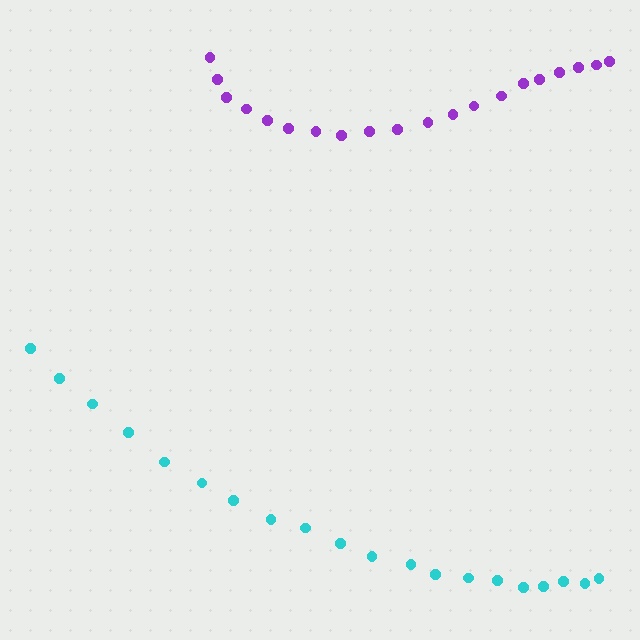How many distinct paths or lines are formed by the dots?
There are 2 distinct paths.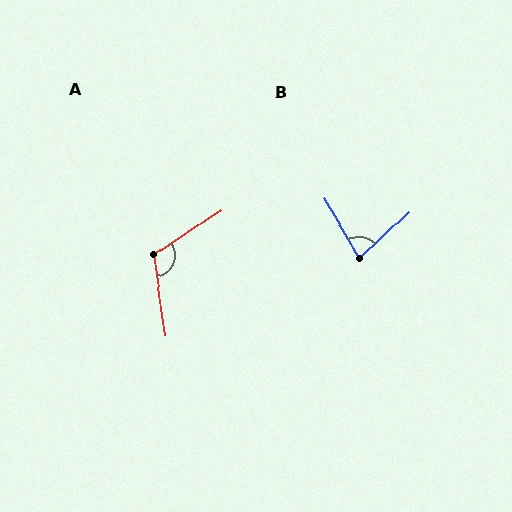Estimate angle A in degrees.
Approximately 115 degrees.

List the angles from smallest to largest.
B (78°), A (115°).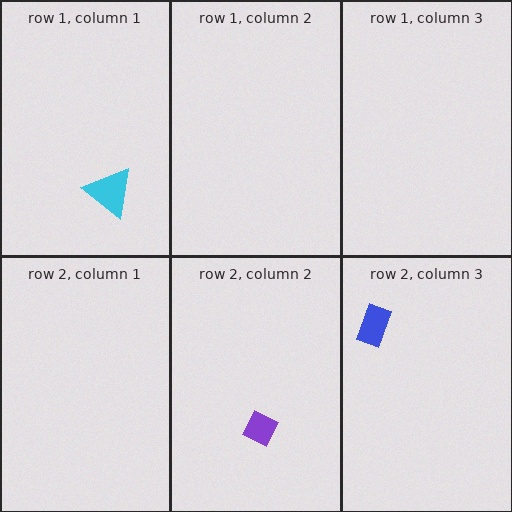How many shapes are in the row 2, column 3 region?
1.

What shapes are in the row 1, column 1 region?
The cyan triangle.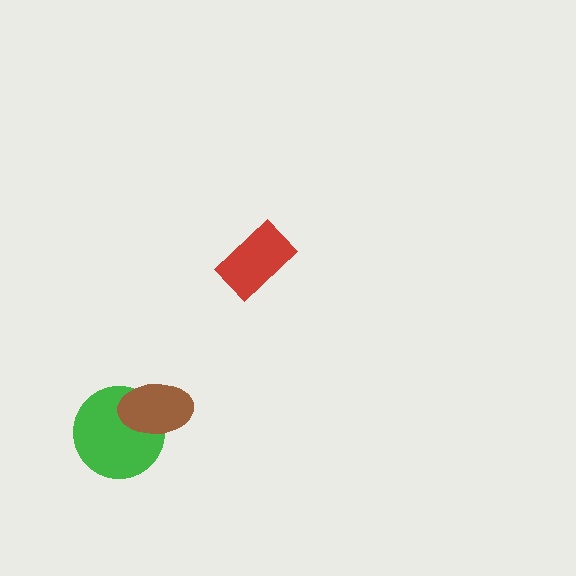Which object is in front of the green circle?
The brown ellipse is in front of the green circle.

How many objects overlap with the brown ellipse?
1 object overlaps with the brown ellipse.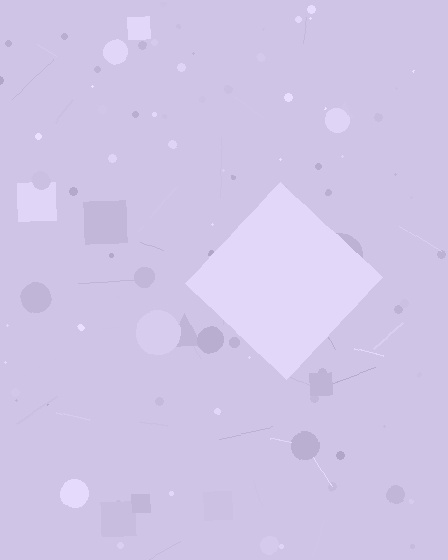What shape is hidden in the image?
A diamond is hidden in the image.